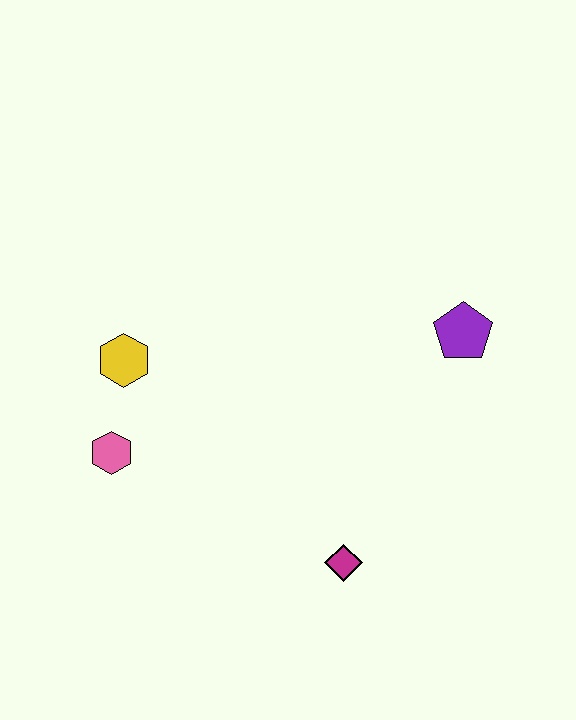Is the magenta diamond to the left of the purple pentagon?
Yes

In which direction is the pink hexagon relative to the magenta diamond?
The pink hexagon is to the left of the magenta diamond.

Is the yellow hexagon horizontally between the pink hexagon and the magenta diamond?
Yes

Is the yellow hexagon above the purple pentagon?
No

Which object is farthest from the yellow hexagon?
The purple pentagon is farthest from the yellow hexagon.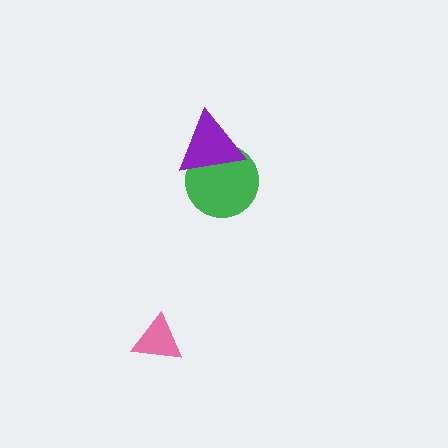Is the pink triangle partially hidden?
No, no other shape covers it.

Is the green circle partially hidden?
Yes, it is partially covered by another shape.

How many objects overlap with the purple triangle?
1 object overlaps with the purple triangle.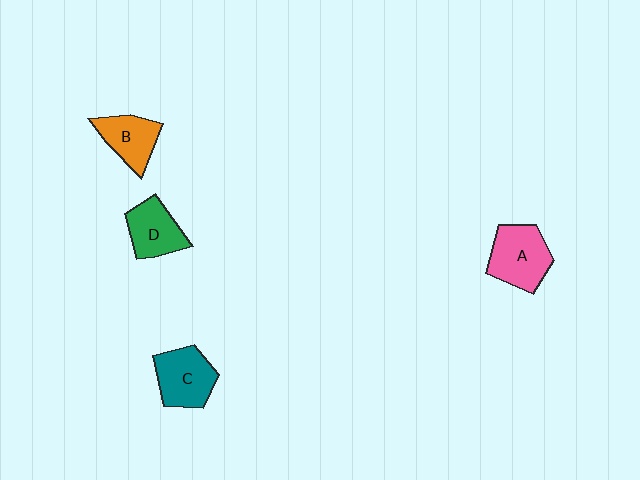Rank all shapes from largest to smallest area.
From largest to smallest: A (pink), C (teal), D (green), B (orange).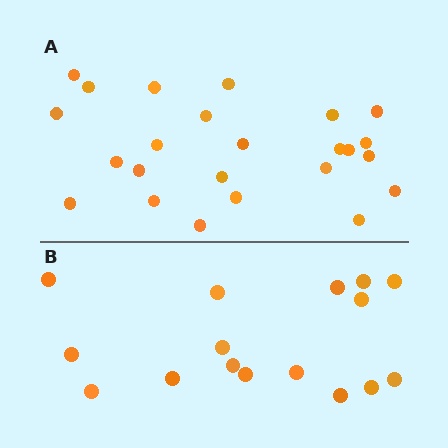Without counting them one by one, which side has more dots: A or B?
Region A (the top region) has more dots.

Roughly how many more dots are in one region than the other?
Region A has roughly 8 or so more dots than region B.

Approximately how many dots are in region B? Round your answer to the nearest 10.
About 20 dots. (The exact count is 16, which rounds to 20.)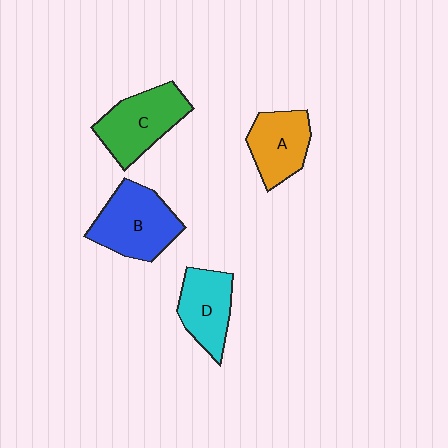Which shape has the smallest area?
Shape D (cyan).